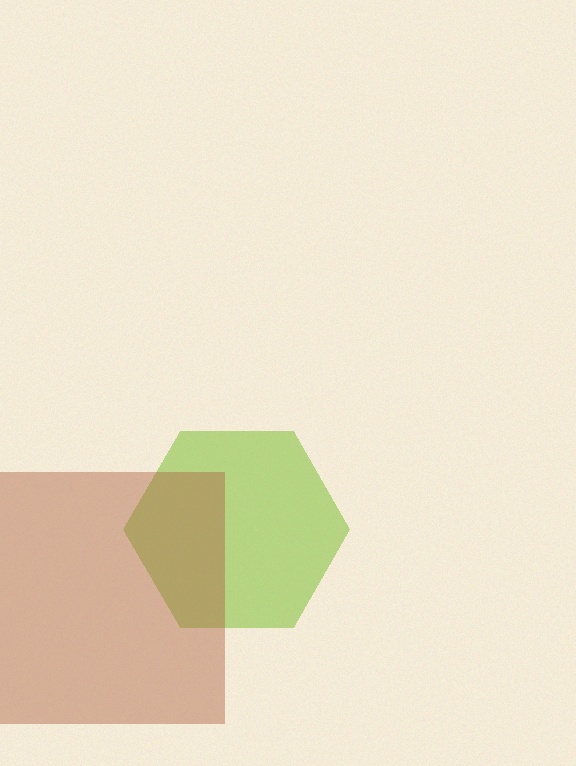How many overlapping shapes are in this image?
There are 2 overlapping shapes in the image.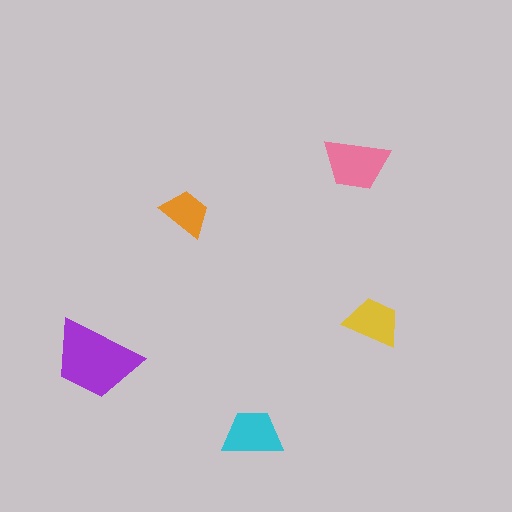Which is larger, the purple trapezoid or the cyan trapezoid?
The purple one.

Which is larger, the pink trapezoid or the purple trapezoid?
The purple one.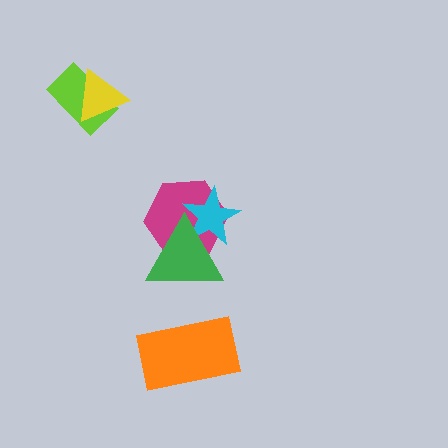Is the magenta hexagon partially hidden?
Yes, it is partially covered by another shape.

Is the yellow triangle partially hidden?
No, no other shape covers it.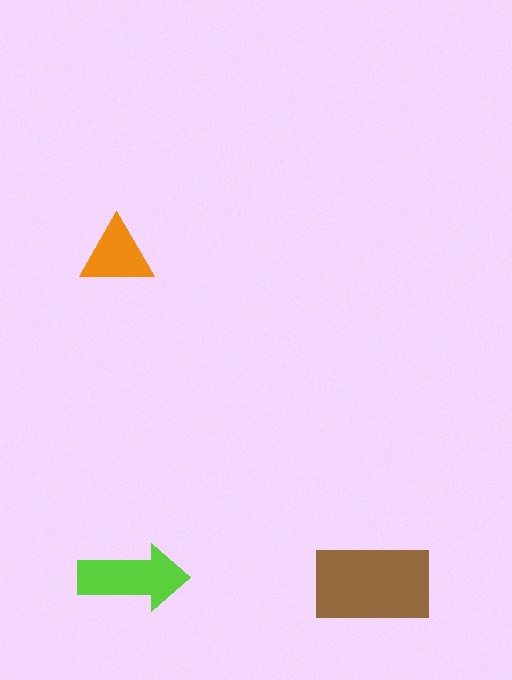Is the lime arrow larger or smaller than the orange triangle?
Larger.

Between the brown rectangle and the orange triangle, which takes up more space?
The brown rectangle.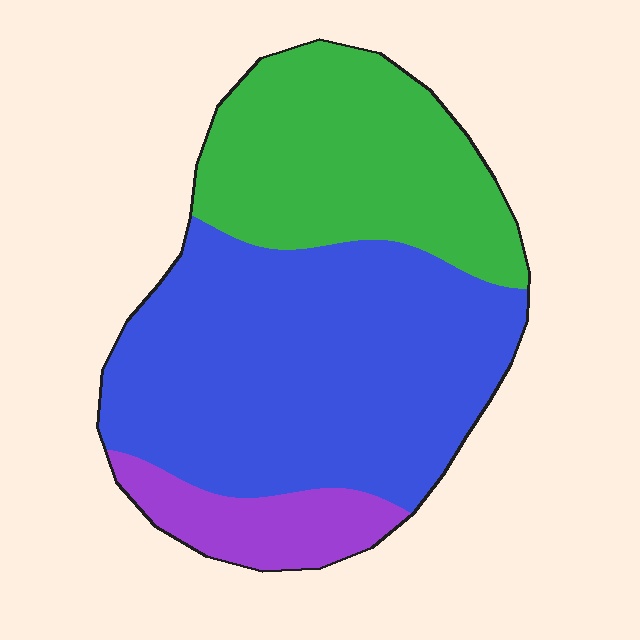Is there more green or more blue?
Blue.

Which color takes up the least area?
Purple, at roughly 10%.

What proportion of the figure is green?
Green covers 33% of the figure.